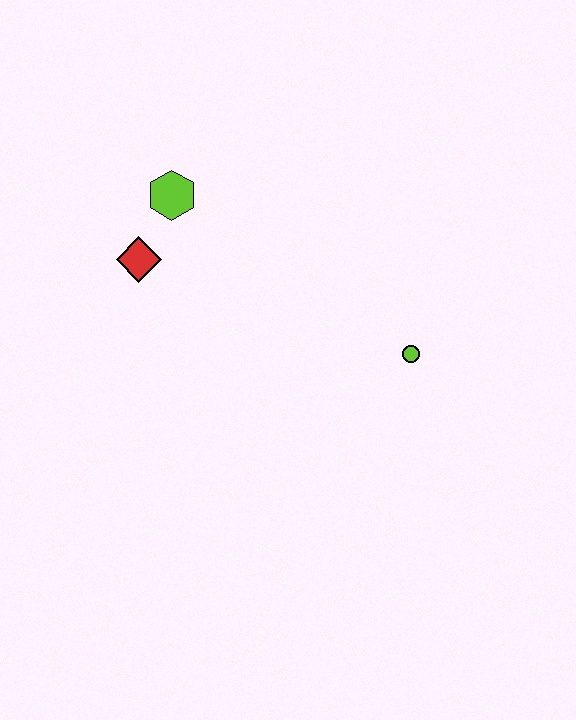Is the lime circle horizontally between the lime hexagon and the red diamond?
No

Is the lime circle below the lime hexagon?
Yes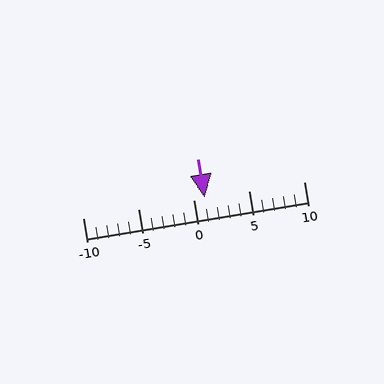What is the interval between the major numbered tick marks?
The major tick marks are spaced 5 units apart.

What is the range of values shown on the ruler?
The ruler shows values from -10 to 10.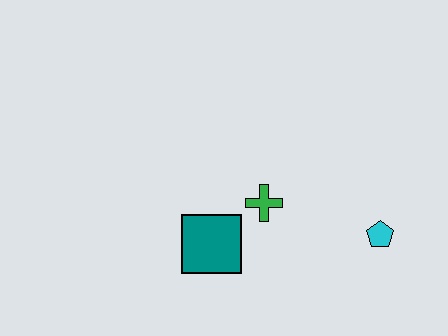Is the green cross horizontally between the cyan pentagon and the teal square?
Yes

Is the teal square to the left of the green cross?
Yes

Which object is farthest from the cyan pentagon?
The teal square is farthest from the cyan pentagon.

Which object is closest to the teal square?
The green cross is closest to the teal square.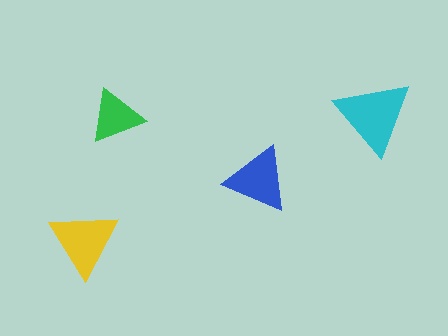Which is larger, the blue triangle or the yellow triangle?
The yellow one.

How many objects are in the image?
There are 4 objects in the image.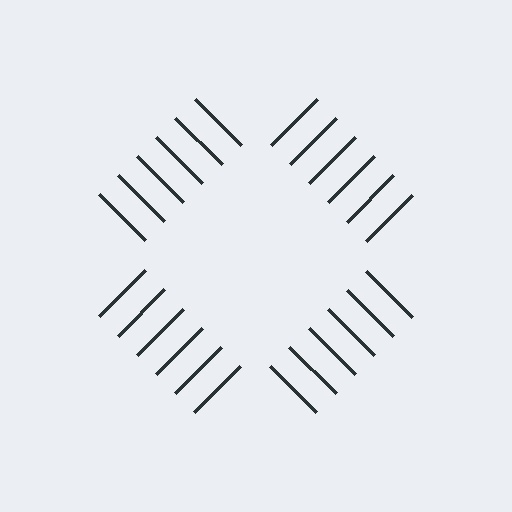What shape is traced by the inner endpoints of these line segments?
An illusory square — the line segments terminate on its edges but no continuous stroke is drawn.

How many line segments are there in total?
24 — 6 along each of the 4 edges.